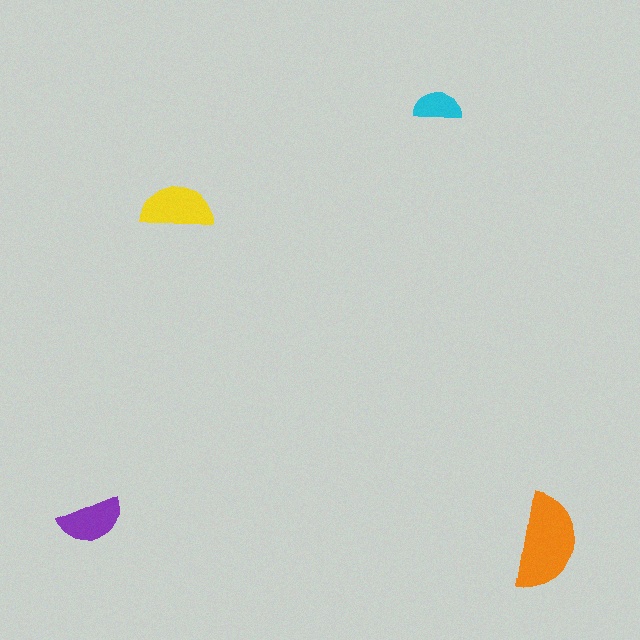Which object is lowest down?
The orange semicircle is bottommost.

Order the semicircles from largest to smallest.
the orange one, the yellow one, the purple one, the cyan one.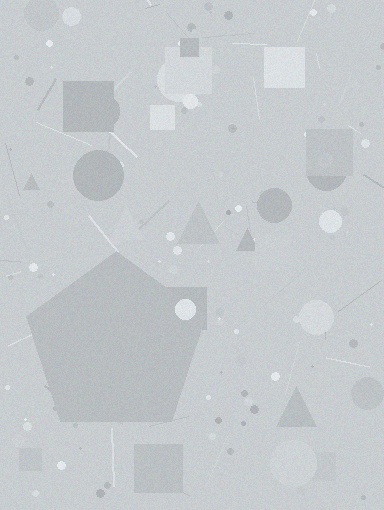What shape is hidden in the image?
A pentagon is hidden in the image.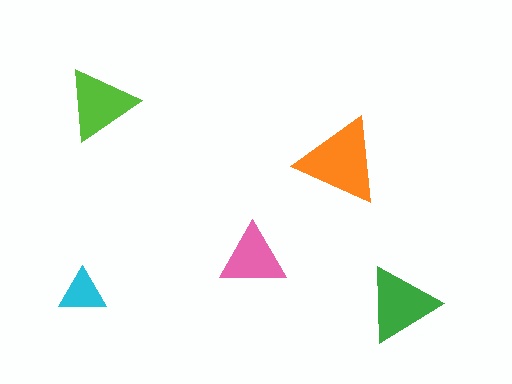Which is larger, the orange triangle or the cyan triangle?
The orange one.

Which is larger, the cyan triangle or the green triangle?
The green one.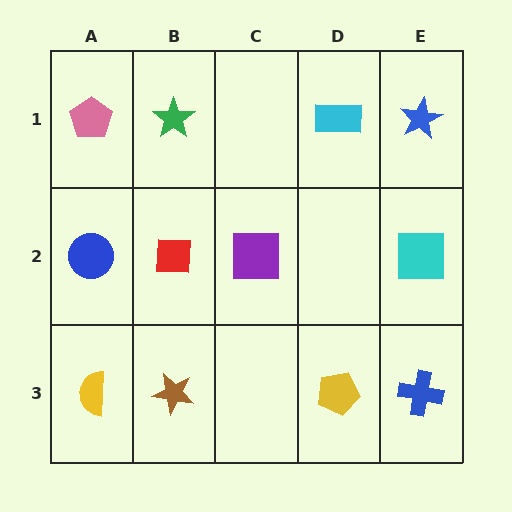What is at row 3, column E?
A blue cross.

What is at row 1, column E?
A blue star.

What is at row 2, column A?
A blue circle.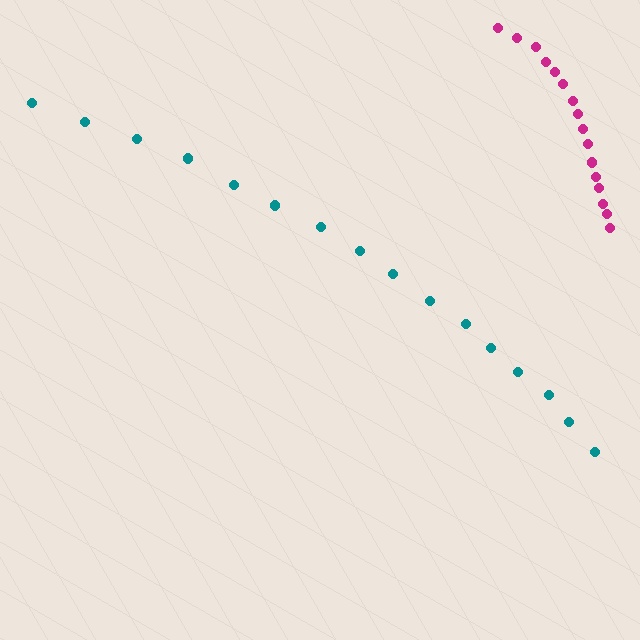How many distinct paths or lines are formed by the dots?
There are 2 distinct paths.